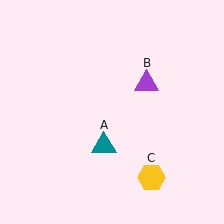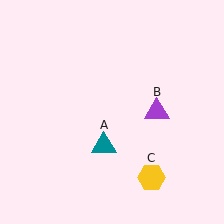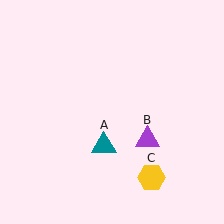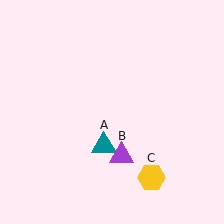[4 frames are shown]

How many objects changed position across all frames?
1 object changed position: purple triangle (object B).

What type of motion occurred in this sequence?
The purple triangle (object B) rotated clockwise around the center of the scene.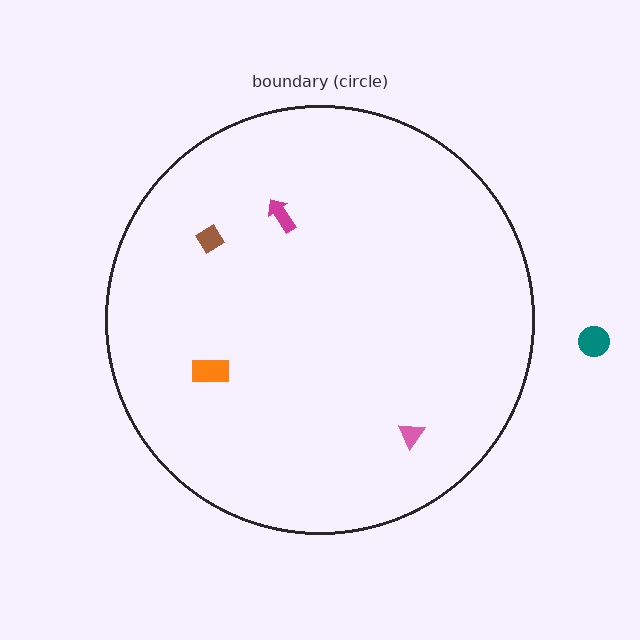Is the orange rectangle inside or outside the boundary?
Inside.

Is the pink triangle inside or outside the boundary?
Inside.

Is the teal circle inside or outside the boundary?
Outside.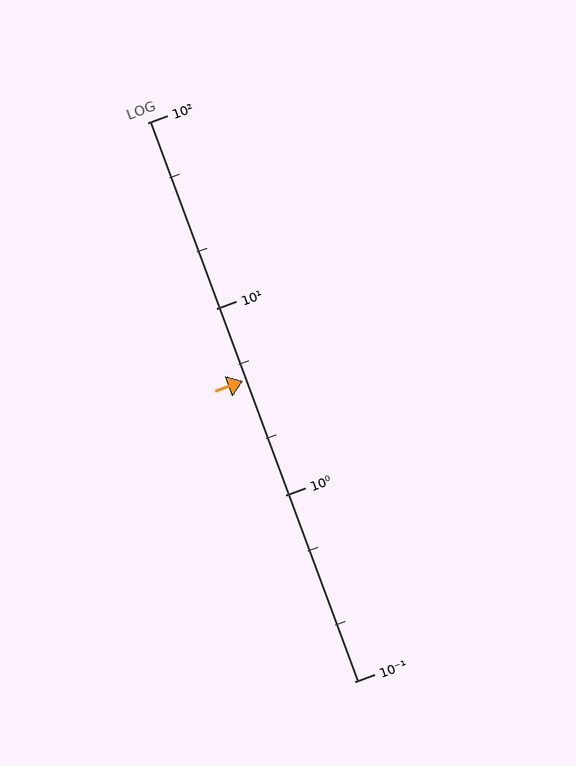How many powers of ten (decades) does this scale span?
The scale spans 3 decades, from 0.1 to 100.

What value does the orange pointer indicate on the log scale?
The pointer indicates approximately 4.1.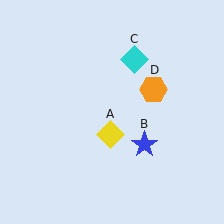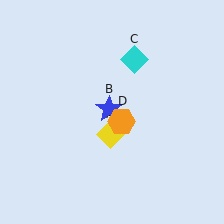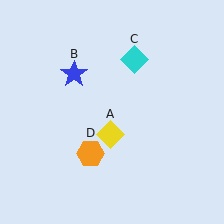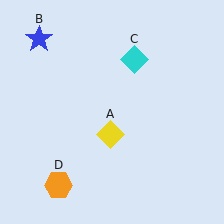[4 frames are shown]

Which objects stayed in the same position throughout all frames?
Yellow diamond (object A) and cyan diamond (object C) remained stationary.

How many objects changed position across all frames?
2 objects changed position: blue star (object B), orange hexagon (object D).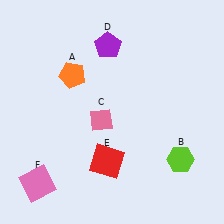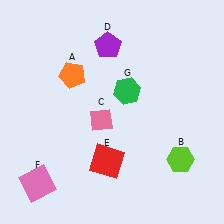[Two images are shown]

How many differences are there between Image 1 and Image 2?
There is 1 difference between the two images.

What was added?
A green hexagon (G) was added in Image 2.